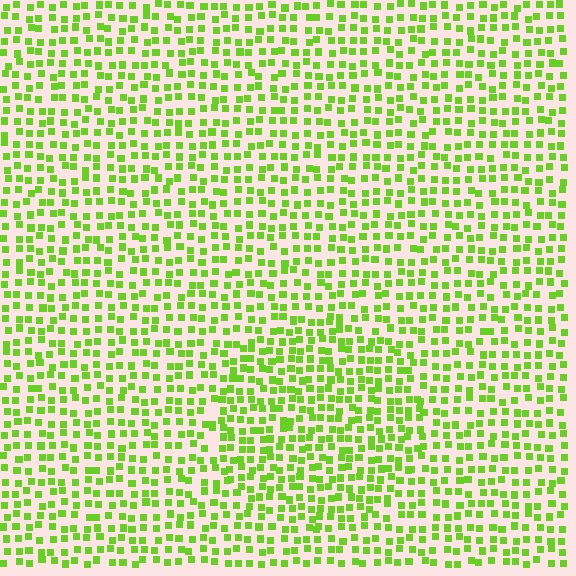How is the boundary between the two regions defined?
The boundary is defined by a change in element density (approximately 1.4x ratio). All elements are the same color, size, and shape.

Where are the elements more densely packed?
The elements are more densely packed inside the circle boundary.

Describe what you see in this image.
The image contains small lime elements arranged at two different densities. A circle-shaped region is visible where the elements are more densely packed than the surrounding area.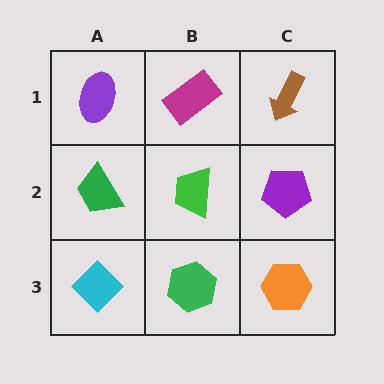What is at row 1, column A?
A purple ellipse.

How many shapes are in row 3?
3 shapes.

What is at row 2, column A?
A green trapezoid.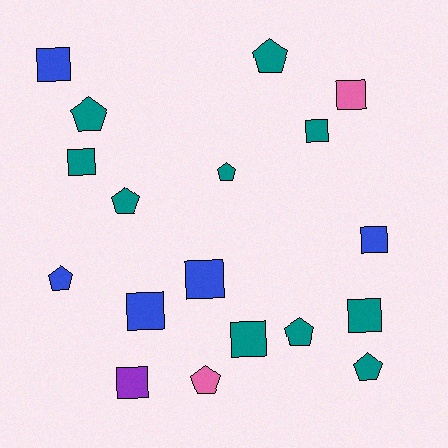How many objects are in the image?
There are 18 objects.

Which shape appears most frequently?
Square, with 10 objects.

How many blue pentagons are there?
There is 1 blue pentagon.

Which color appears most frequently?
Teal, with 10 objects.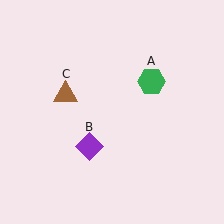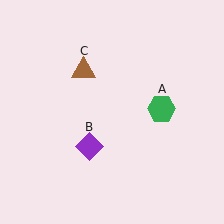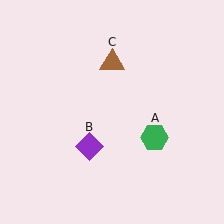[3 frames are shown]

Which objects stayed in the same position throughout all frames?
Purple diamond (object B) remained stationary.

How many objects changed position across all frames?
2 objects changed position: green hexagon (object A), brown triangle (object C).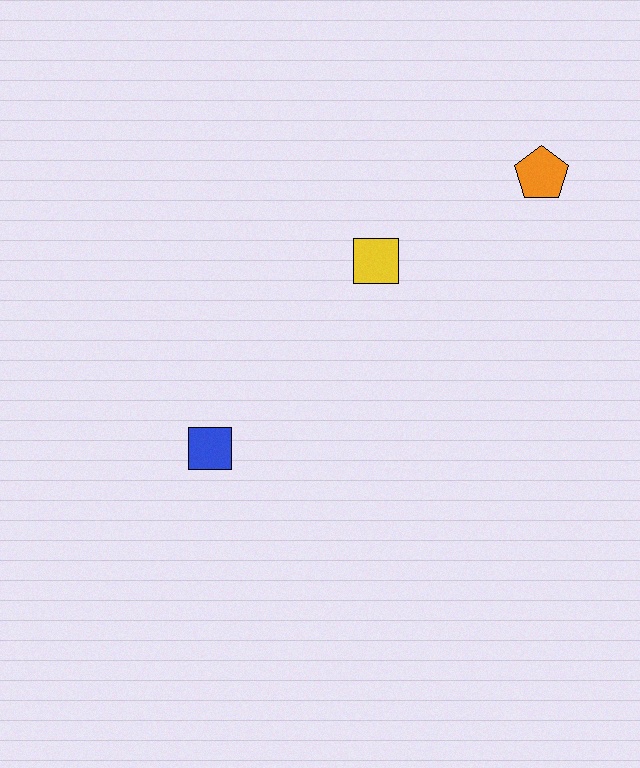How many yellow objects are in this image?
There is 1 yellow object.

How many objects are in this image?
There are 3 objects.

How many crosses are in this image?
There are no crosses.